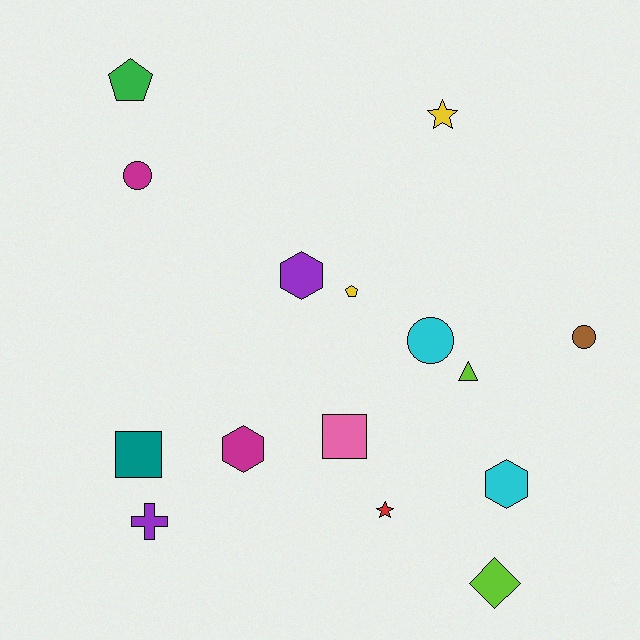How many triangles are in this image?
There is 1 triangle.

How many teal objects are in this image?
There is 1 teal object.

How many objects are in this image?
There are 15 objects.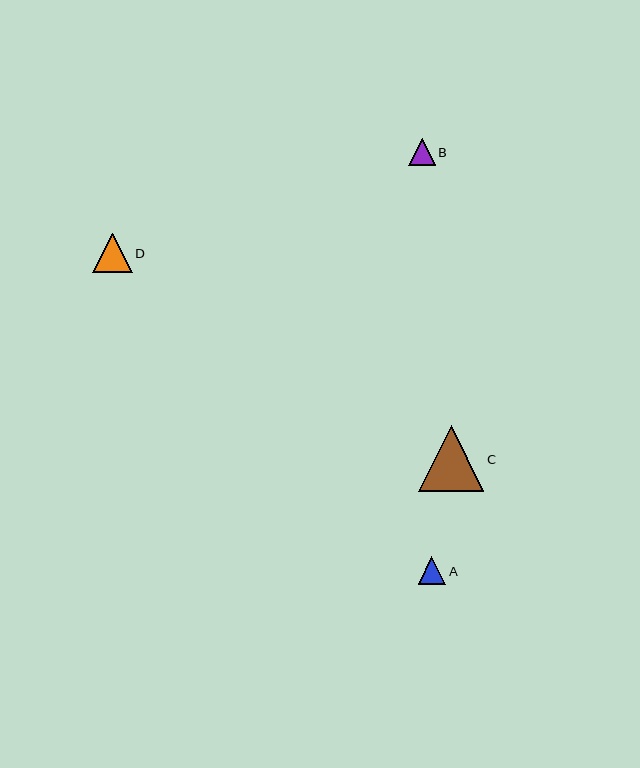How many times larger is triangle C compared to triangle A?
Triangle C is approximately 2.4 times the size of triangle A.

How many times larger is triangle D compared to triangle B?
Triangle D is approximately 1.5 times the size of triangle B.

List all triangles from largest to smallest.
From largest to smallest: C, D, A, B.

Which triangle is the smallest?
Triangle B is the smallest with a size of approximately 27 pixels.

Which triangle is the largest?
Triangle C is the largest with a size of approximately 65 pixels.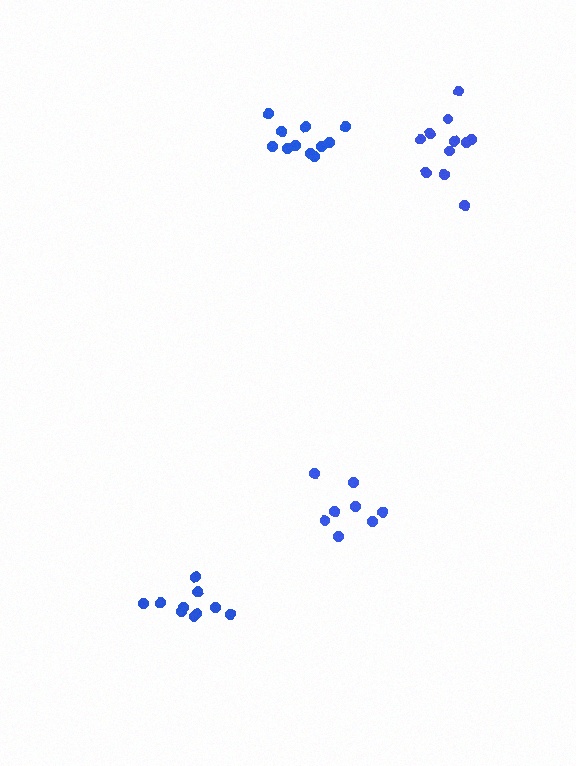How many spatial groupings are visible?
There are 4 spatial groupings.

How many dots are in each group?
Group 1: 11 dots, Group 2: 8 dots, Group 3: 10 dots, Group 4: 11 dots (40 total).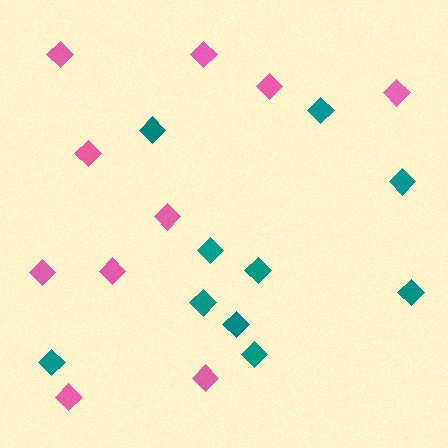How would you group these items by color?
There are 2 groups: one group of teal diamonds (10) and one group of pink diamonds (10).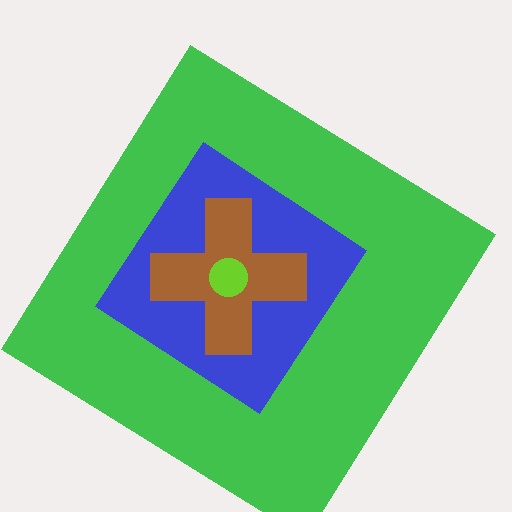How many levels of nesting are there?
4.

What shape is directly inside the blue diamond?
The brown cross.